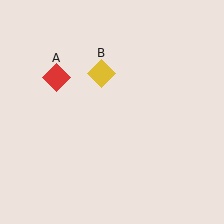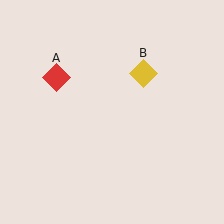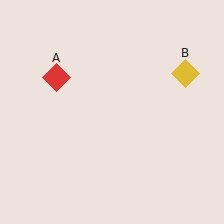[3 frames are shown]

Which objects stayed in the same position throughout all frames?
Red diamond (object A) remained stationary.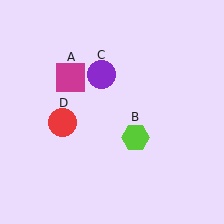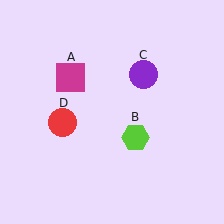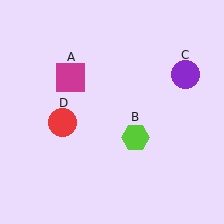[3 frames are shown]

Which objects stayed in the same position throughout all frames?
Magenta square (object A) and lime hexagon (object B) and red circle (object D) remained stationary.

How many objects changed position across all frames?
1 object changed position: purple circle (object C).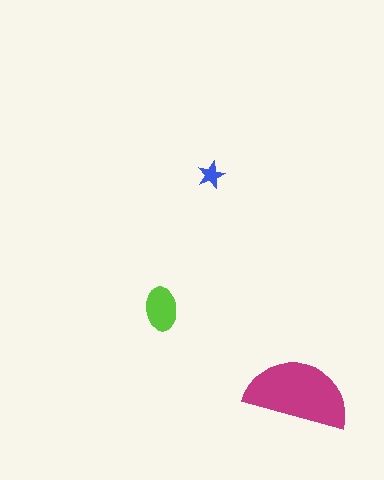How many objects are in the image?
There are 3 objects in the image.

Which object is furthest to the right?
The magenta semicircle is rightmost.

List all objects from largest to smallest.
The magenta semicircle, the lime ellipse, the blue star.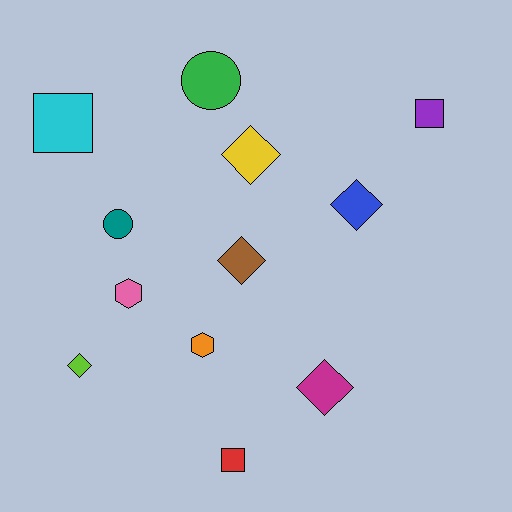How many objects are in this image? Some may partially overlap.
There are 12 objects.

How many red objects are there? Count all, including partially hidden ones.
There is 1 red object.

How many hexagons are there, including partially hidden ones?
There are 2 hexagons.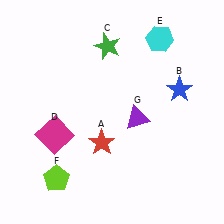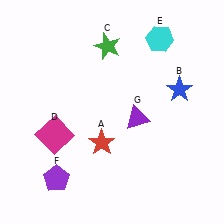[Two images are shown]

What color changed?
The pentagon (F) changed from lime in Image 1 to purple in Image 2.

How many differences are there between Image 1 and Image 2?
There is 1 difference between the two images.